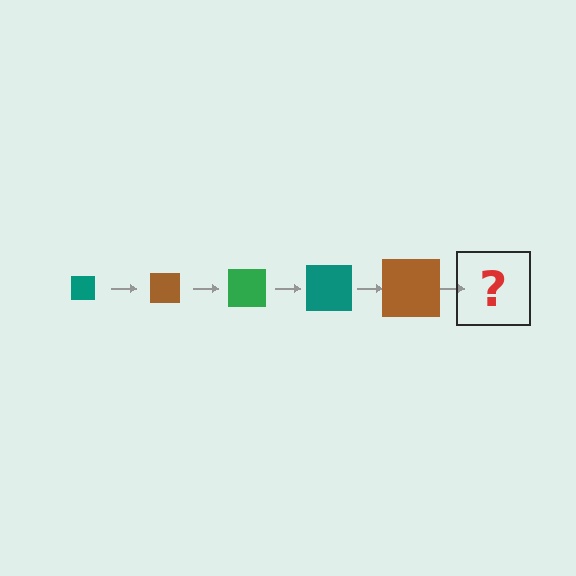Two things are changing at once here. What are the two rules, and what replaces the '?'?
The two rules are that the square grows larger each step and the color cycles through teal, brown, and green. The '?' should be a green square, larger than the previous one.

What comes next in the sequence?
The next element should be a green square, larger than the previous one.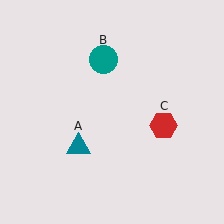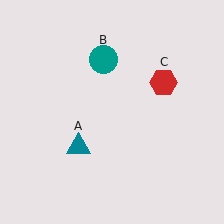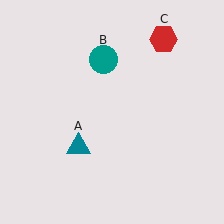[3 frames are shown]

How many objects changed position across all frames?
1 object changed position: red hexagon (object C).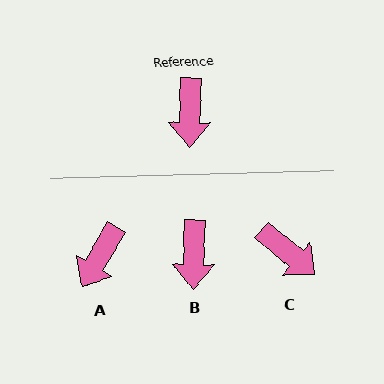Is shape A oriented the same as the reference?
No, it is off by about 28 degrees.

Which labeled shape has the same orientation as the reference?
B.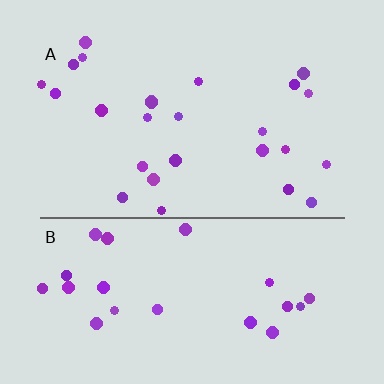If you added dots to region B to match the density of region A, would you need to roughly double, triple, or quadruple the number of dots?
Approximately double.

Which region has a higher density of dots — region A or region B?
A (the top).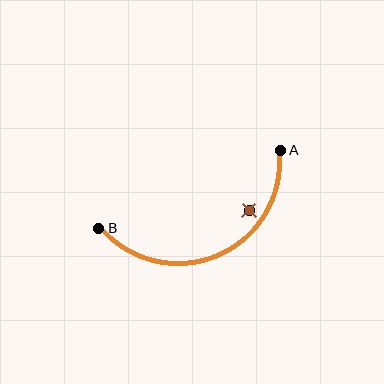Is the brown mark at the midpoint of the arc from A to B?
No — the brown mark does not lie on the arc at all. It sits slightly inside the curve.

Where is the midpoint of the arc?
The arc midpoint is the point on the curve farthest from the straight line joining A and B. It sits below that line.